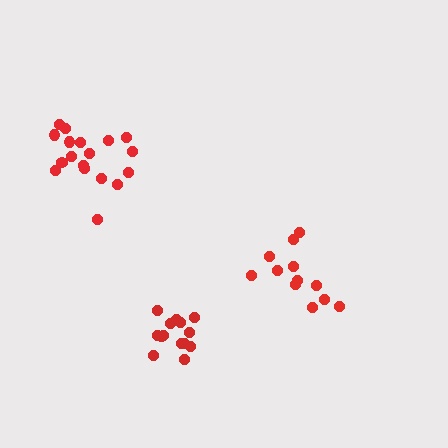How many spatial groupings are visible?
There are 3 spatial groupings.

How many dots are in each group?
Group 1: 12 dots, Group 2: 18 dots, Group 3: 14 dots (44 total).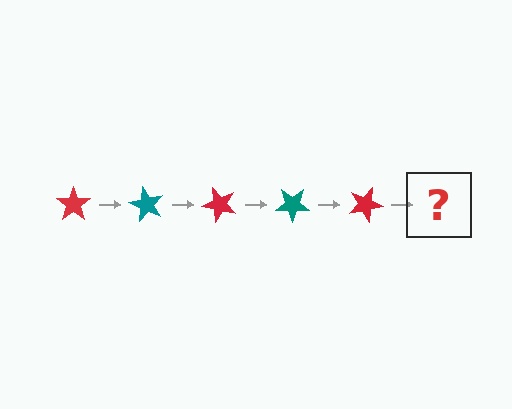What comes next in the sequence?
The next element should be a teal star, rotated 300 degrees from the start.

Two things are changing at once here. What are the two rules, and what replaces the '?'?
The two rules are that it rotates 60 degrees each step and the color cycles through red and teal. The '?' should be a teal star, rotated 300 degrees from the start.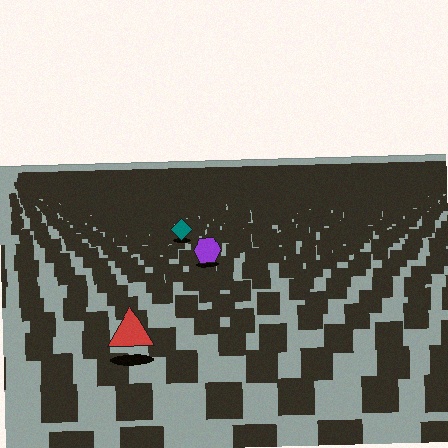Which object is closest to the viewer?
The red triangle is closest. The texture marks near it are larger and more spread out.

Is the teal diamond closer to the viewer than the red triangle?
No. The red triangle is closer — you can tell from the texture gradient: the ground texture is coarser near it.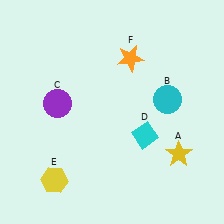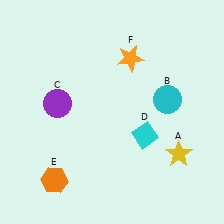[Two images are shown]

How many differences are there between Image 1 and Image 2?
There is 1 difference between the two images.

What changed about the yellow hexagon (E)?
In Image 1, E is yellow. In Image 2, it changed to orange.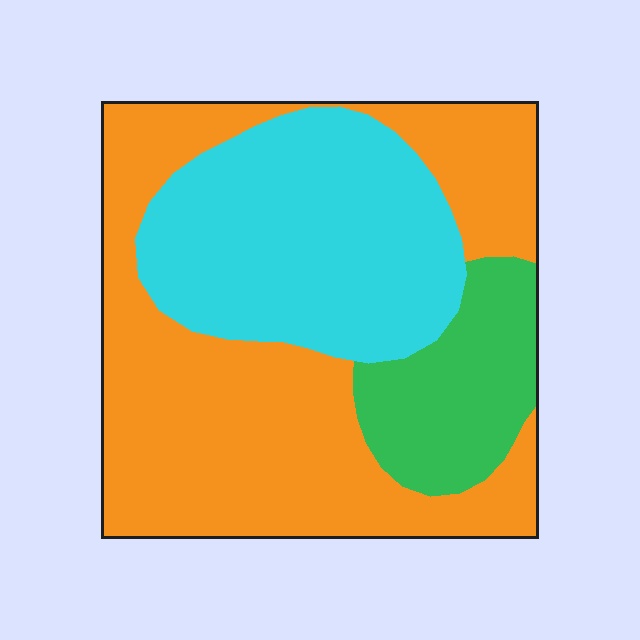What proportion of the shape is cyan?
Cyan takes up about one third (1/3) of the shape.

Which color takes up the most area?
Orange, at roughly 50%.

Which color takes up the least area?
Green, at roughly 15%.